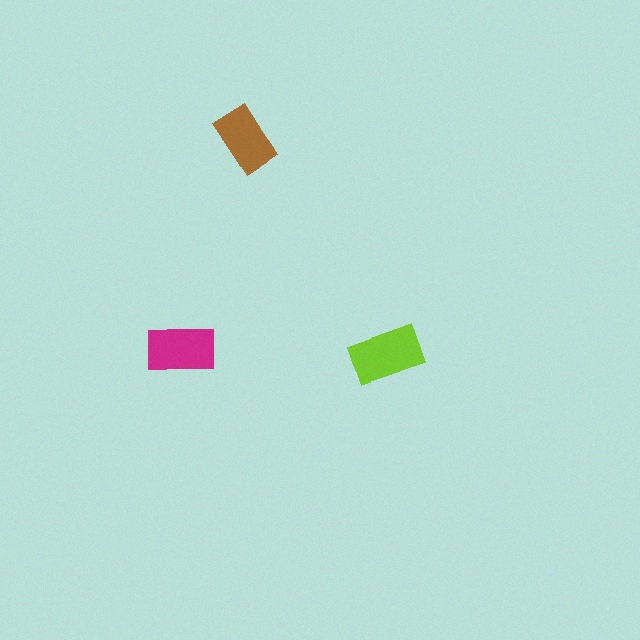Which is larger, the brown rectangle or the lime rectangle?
The lime one.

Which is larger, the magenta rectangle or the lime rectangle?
The lime one.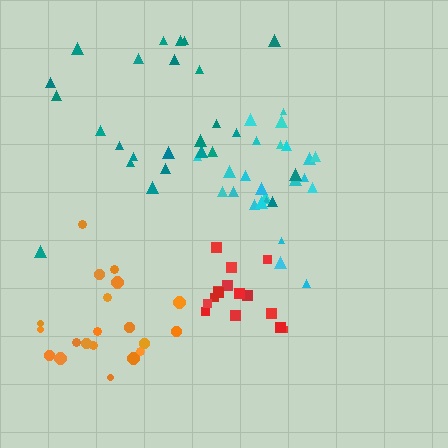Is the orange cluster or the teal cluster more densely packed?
Orange.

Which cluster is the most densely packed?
Red.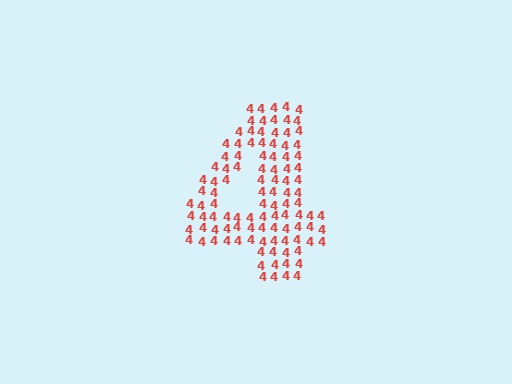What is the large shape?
The large shape is the digit 4.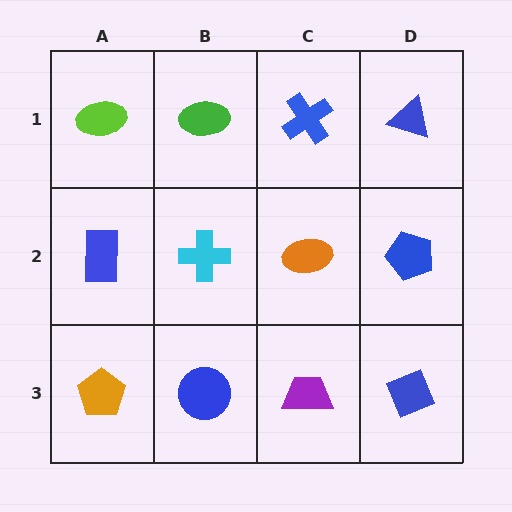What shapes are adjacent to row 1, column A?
A blue rectangle (row 2, column A), a green ellipse (row 1, column B).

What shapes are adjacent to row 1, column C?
An orange ellipse (row 2, column C), a green ellipse (row 1, column B), a blue triangle (row 1, column D).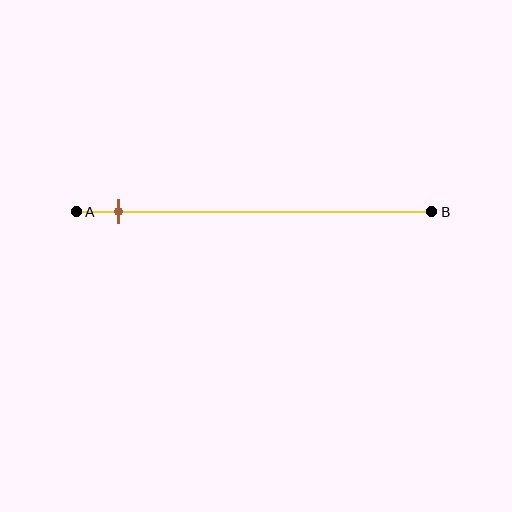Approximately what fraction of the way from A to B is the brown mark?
The brown mark is approximately 10% of the way from A to B.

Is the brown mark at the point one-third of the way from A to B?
No, the mark is at about 10% from A, not at the 33% one-third point.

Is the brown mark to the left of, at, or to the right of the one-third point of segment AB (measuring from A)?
The brown mark is to the left of the one-third point of segment AB.